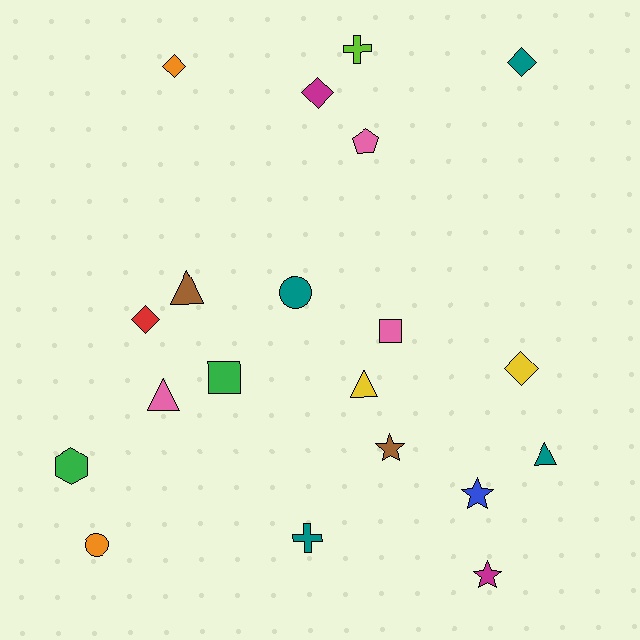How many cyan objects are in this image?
There are no cyan objects.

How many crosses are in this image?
There are 2 crosses.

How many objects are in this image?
There are 20 objects.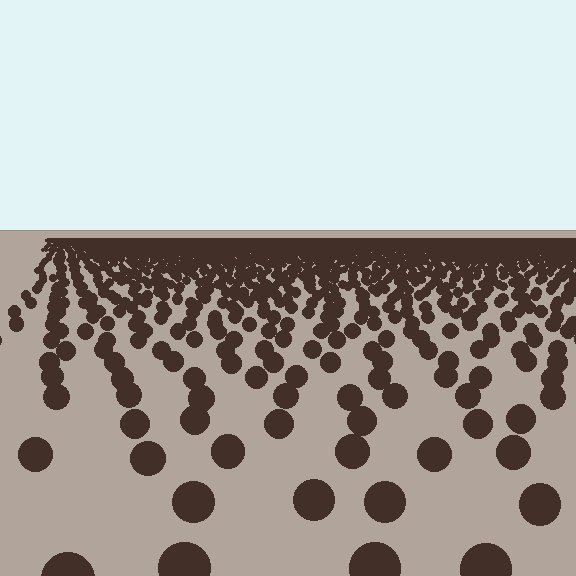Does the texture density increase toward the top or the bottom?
Density increases toward the top.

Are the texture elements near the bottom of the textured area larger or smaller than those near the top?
Larger. Near the bottom, elements are closer to the viewer and appear at a bigger on-screen size.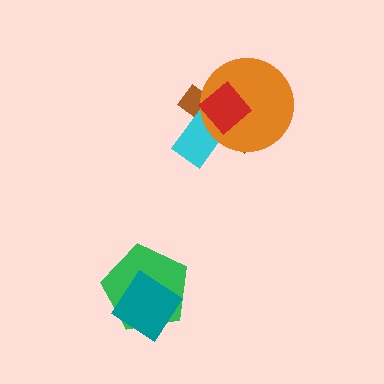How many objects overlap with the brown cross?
3 objects overlap with the brown cross.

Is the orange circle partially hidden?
Yes, it is partially covered by another shape.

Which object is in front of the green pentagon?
The teal diamond is in front of the green pentagon.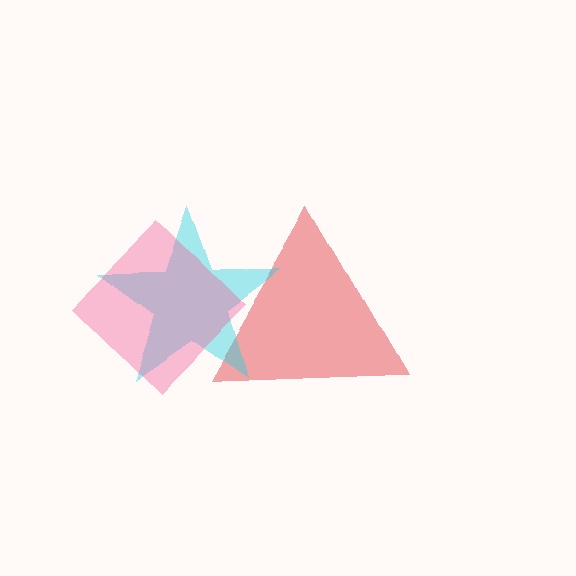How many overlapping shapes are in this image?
There are 3 overlapping shapes in the image.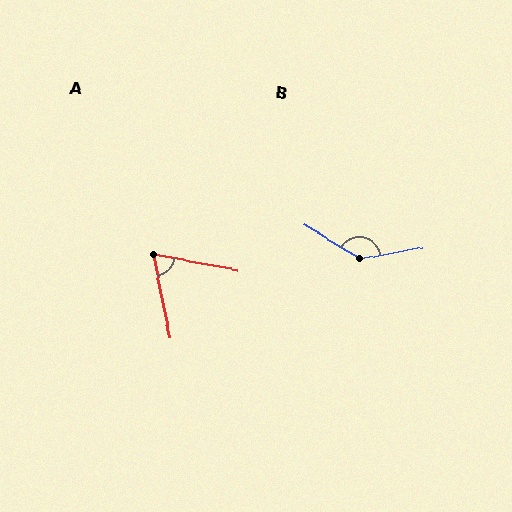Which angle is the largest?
B, at approximately 138 degrees.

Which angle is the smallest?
A, at approximately 68 degrees.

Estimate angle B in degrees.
Approximately 138 degrees.